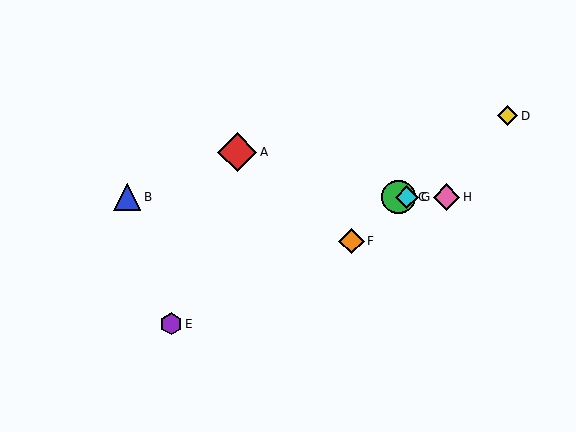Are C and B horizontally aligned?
Yes, both are at y≈197.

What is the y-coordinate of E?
Object E is at y≈324.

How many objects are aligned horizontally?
4 objects (B, C, G, H) are aligned horizontally.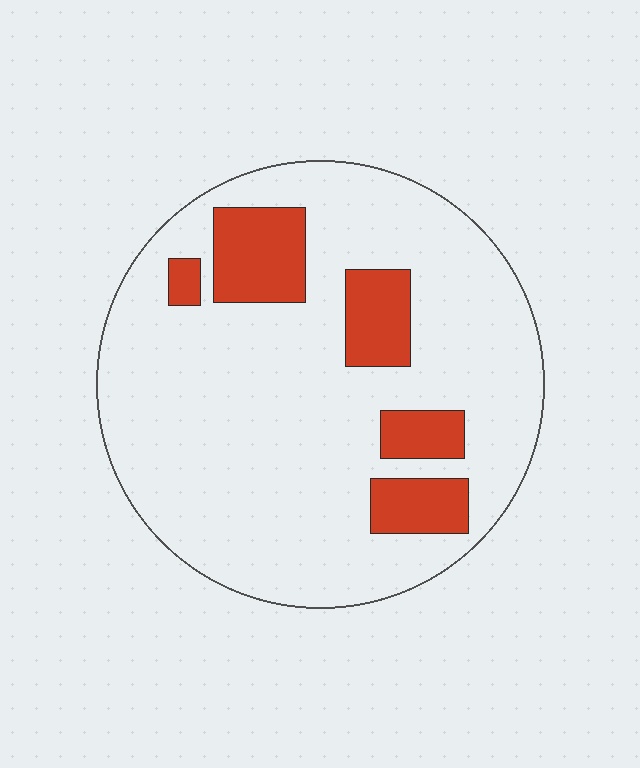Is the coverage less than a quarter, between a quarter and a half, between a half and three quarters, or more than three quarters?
Less than a quarter.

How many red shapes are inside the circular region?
5.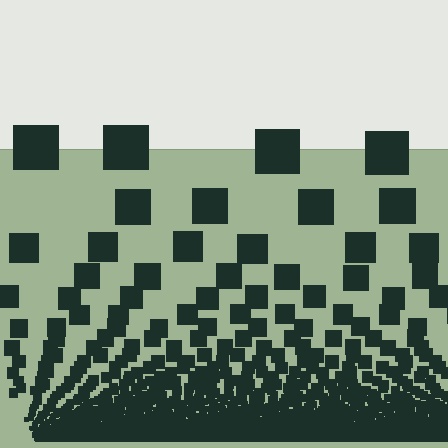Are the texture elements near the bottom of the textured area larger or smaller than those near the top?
Smaller. The gradient is inverted — elements near the bottom are smaller and denser.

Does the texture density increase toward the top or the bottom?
Density increases toward the bottom.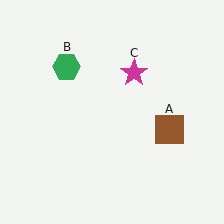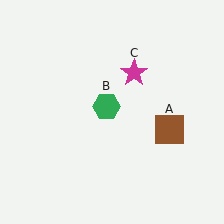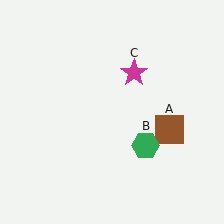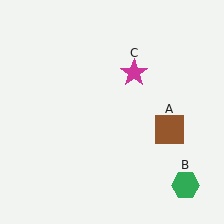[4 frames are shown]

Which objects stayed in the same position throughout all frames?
Brown square (object A) and magenta star (object C) remained stationary.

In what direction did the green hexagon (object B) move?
The green hexagon (object B) moved down and to the right.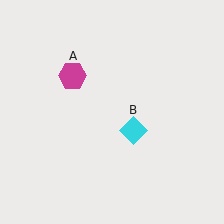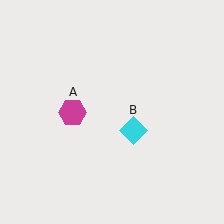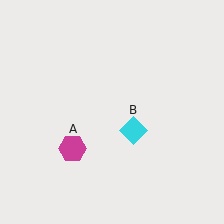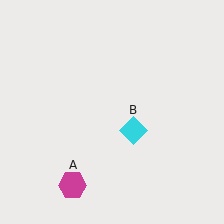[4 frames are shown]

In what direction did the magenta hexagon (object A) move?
The magenta hexagon (object A) moved down.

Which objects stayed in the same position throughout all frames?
Cyan diamond (object B) remained stationary.